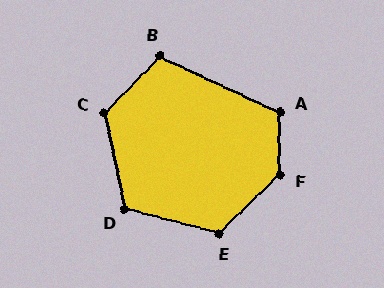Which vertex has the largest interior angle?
F, at approximately 133 degrees.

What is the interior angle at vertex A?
Approximately 115 degrees (obtuse).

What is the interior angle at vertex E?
Approximately 122 degrees (obtuse).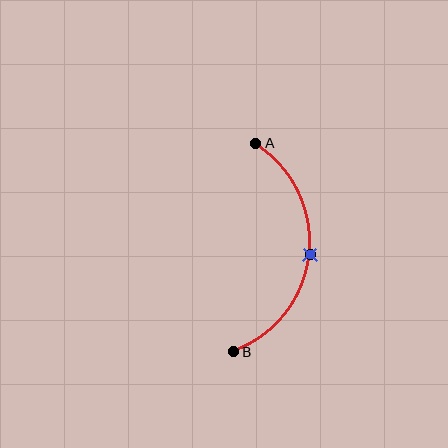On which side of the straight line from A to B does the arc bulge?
The arc bulges to the right of the straight line connecting A and B.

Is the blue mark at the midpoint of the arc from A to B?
Yes. The blue mark lies on the arc at equal arc-length from both A and B — it is the arc midpoint.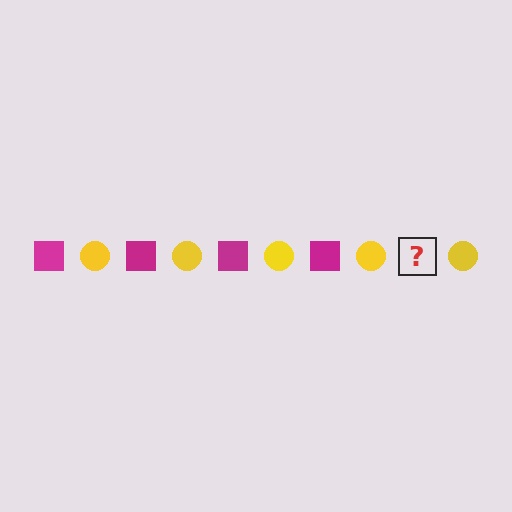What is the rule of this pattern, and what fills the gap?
The rule is that the pattern alternates between magenta square and yellow circle. The gap should be filled with a magenta square.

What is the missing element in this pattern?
The missing element is a magenta square.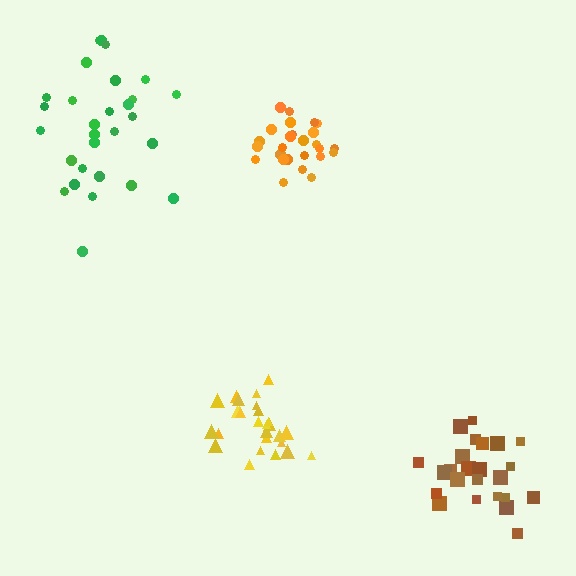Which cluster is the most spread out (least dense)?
Green.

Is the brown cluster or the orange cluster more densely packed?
Orange.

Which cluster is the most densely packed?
Orange.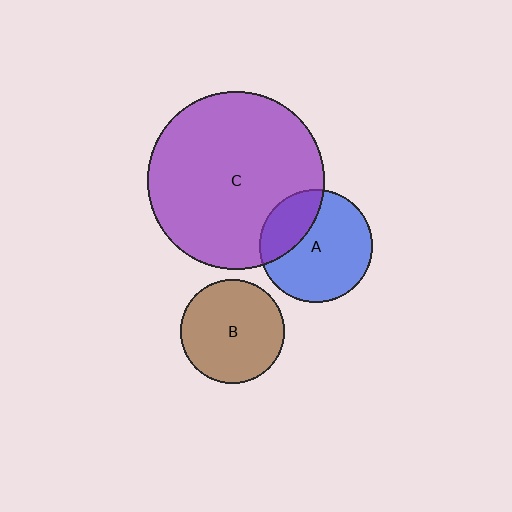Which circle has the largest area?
Circle C (purple).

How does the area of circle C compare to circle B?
Approximately 2.9 times.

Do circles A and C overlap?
Yes.